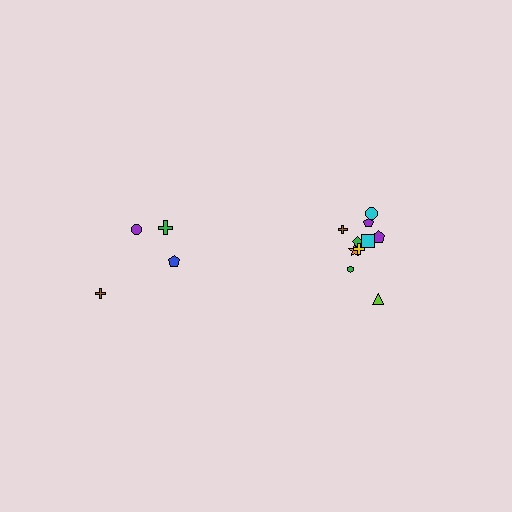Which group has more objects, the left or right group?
The right group.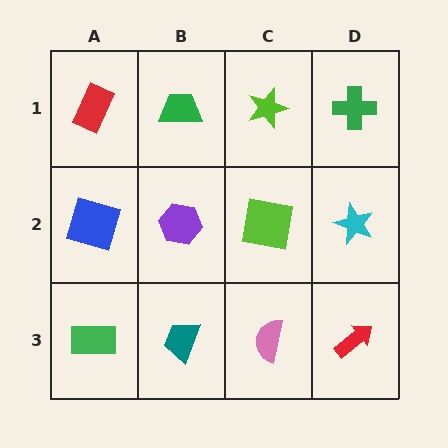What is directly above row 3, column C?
A lime square.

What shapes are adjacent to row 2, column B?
A green trapezoid (row 1, column B), a teal trapezoid (row 3, column B), a blue square (row 2, column A), a lime square (row 2, column C).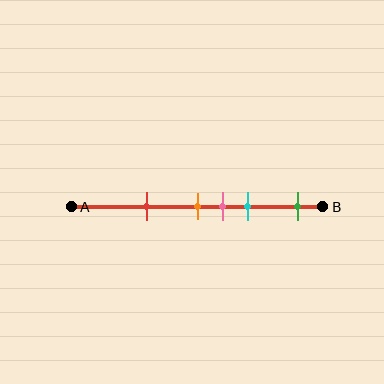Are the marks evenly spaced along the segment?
No, the marks are not evenly spaced.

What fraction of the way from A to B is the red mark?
The red mark is approximately 30% (0.3) of the way from A to B.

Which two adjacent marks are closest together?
The orange and pink marks are the closest adjacent pair.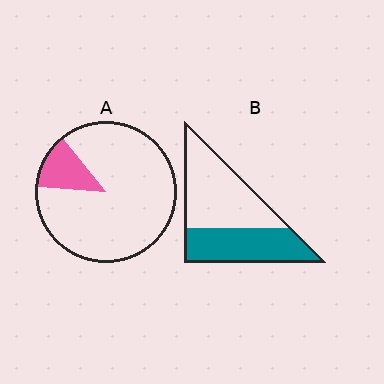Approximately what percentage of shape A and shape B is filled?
A is approximately 15% and B is approximately 45%.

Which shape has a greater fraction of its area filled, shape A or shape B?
Shape B.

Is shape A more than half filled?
No.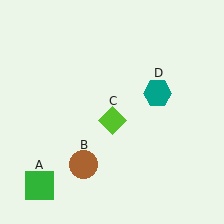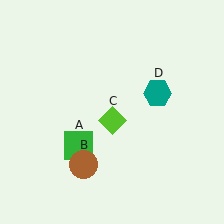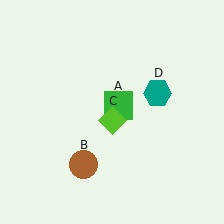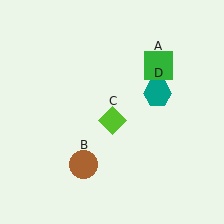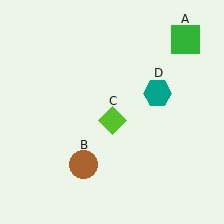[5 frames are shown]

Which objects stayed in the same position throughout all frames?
Brown circle (object B) and lime diamond (object C) and teal hexagon (object D) remained stationary.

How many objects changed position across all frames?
1 object changed position: green square (object A).